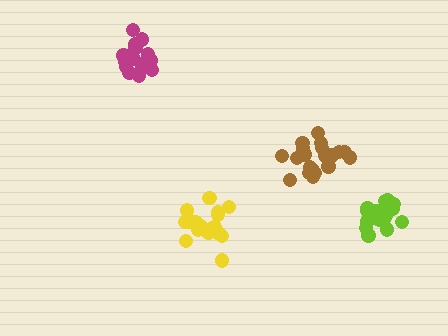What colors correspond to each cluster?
The clusters are colored: lime, yellow, brown, magenta.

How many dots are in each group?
Group 1: 18 dots, Group 2: 19 dots, Group 3: 21 dots, Group 4: 16 dots (74 total).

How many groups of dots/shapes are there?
There are 4 groups.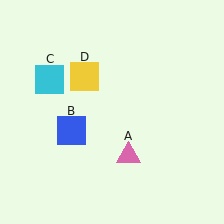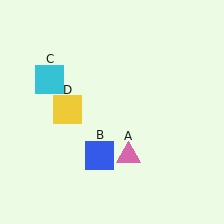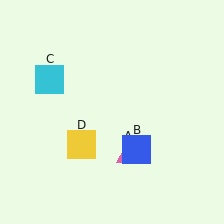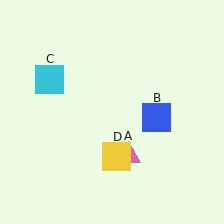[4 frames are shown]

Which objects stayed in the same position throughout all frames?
Pink triangle (object A) and cyan square (object C) remained stationary.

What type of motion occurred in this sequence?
The blue square (object B), yellow square (object D) rotated counterclockwise around the center of the scene.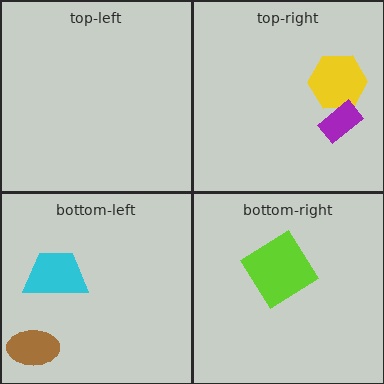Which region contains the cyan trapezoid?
The bottom-left region.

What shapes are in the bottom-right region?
The lime diamond.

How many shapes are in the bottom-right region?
1.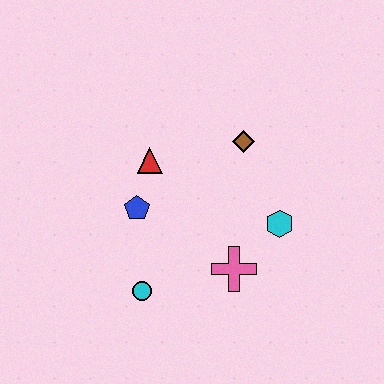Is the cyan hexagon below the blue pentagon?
Yes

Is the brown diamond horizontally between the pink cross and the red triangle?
No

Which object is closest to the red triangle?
The blue pentagon is closest to the red triangle.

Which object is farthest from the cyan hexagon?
The cyan circle is farthest from the cyan hexagon.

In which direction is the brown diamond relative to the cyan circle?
The brown diamond is above the cyan circle.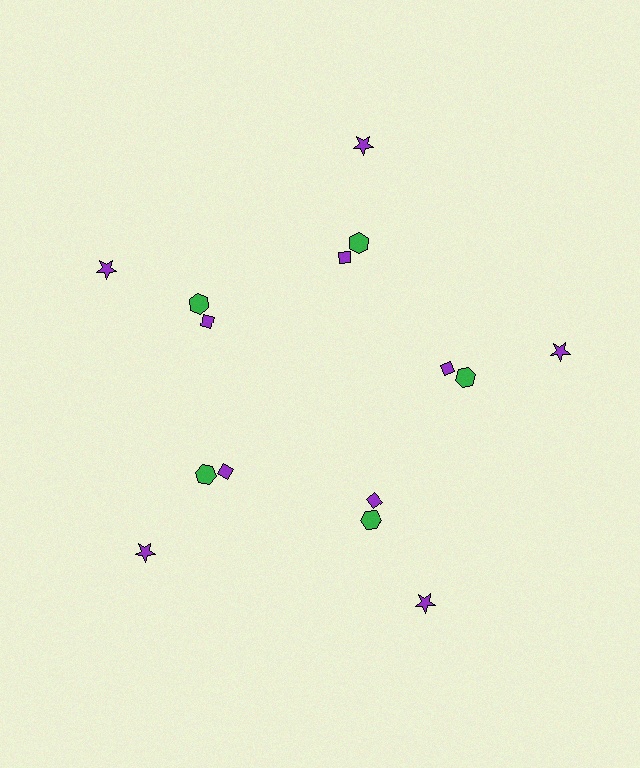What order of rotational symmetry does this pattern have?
This pattern has 5-fold rotational symmetry.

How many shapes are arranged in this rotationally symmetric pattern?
There are 15 shapes, arranged in 5 groups of 3.